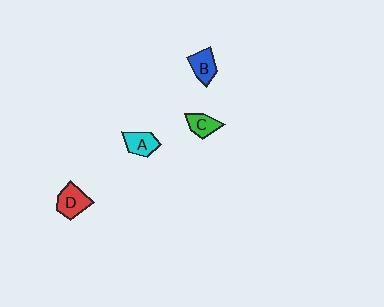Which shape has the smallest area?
Shape C (green).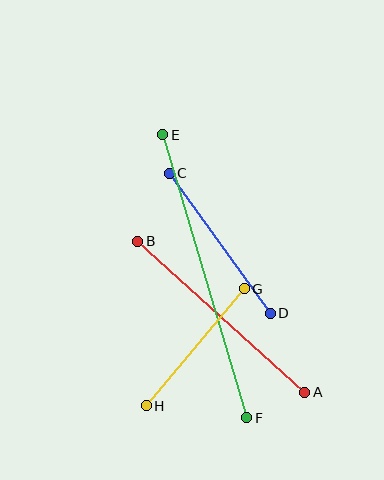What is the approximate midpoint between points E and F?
The midpoint is at approximately (205, 276) pixels.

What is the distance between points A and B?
The distance is approximately 225 pixels.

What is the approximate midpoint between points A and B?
The midpoint is at approximately (221, 317) pixels.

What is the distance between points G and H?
The distance is approximately 153 pixels.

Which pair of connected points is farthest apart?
Points E and F are farthest apart.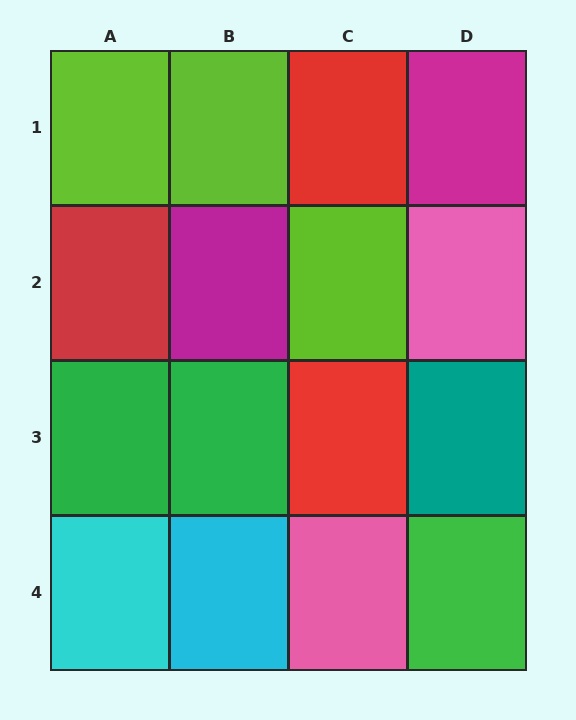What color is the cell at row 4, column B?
Cyan.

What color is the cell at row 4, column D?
Green.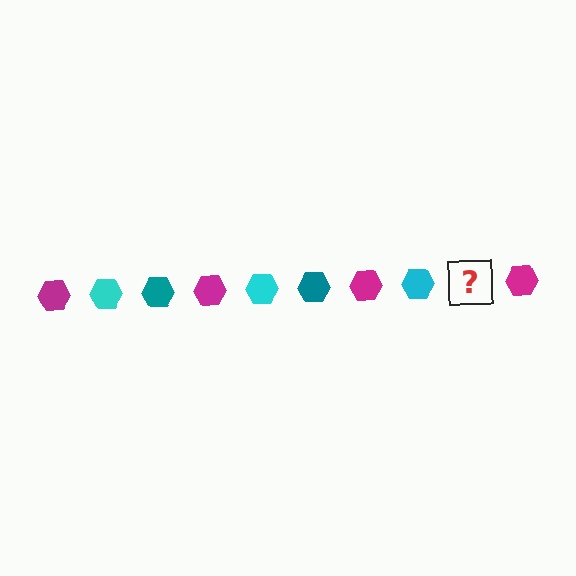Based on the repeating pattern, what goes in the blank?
The blank should be a teal hexagon.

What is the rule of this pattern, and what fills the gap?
The rule is that the pattern cycles through magenta, cyan, teal hexagons. The gap should be filled with a teal hexagon.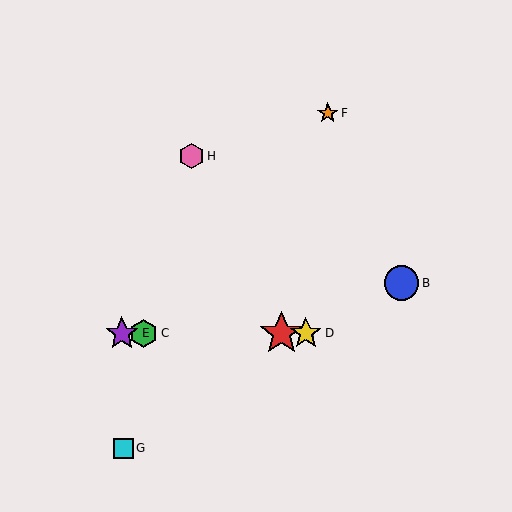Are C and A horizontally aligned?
Yes, both are at y≈334.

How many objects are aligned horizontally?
4 objects (A, C, D, E) are aligned horizontally.